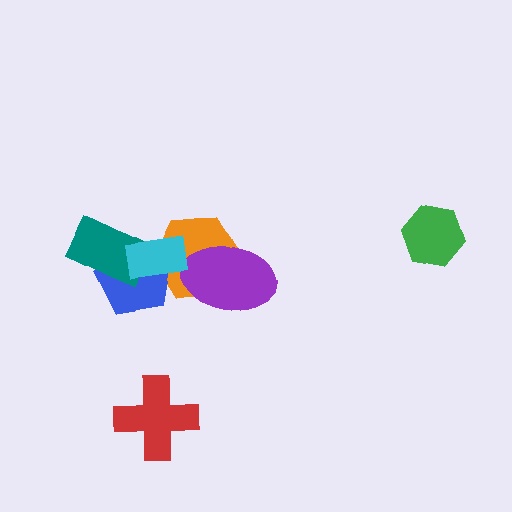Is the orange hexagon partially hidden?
Yes, it is partially covered by another shape.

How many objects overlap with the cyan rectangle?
3 objects overlap with the cyan rectangle.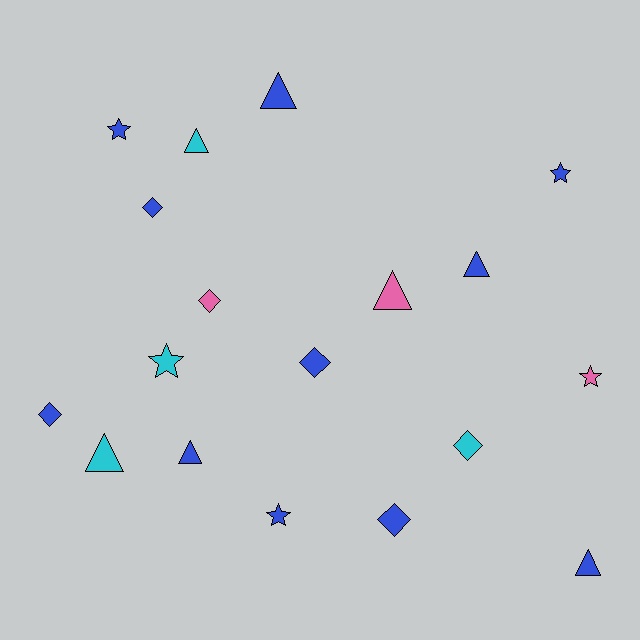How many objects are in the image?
There are 18 objects.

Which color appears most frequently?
Blue, with 11 objects.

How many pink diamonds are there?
There is 1 pink diamond.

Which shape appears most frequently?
Triangle, with 7 objects.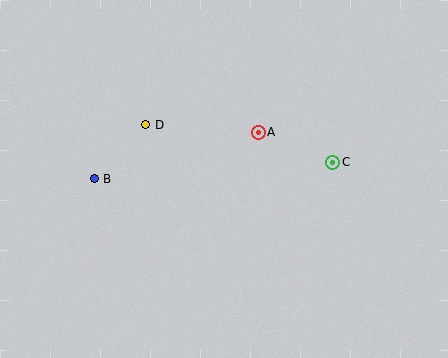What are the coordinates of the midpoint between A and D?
The midpoint between A and D is at (202, 128).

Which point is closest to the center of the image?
Point A at (258, 132) is closest to the center.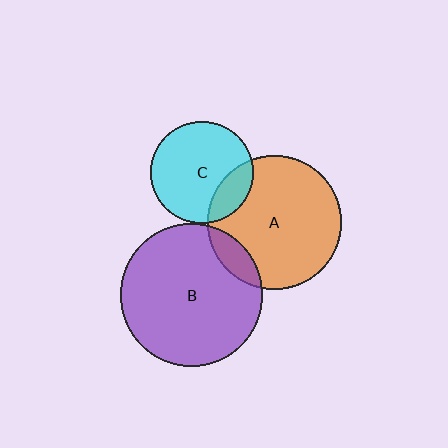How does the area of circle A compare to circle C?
Approximately 1.7 times.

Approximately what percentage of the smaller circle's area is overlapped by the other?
Approximately 20%.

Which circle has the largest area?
Circle B (purple).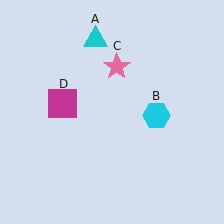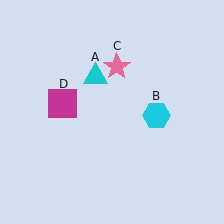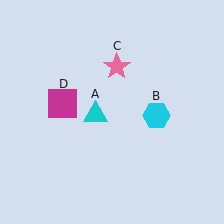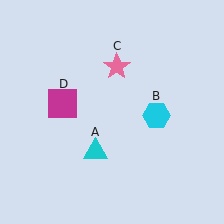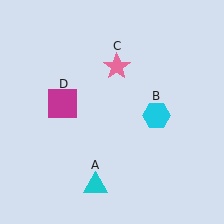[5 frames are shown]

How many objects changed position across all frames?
1 object changed position: cyan triangle (object A).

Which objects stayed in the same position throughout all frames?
Cyan hexagon (object B) and pink star (object C) and magenta square (object D) remained stationary.